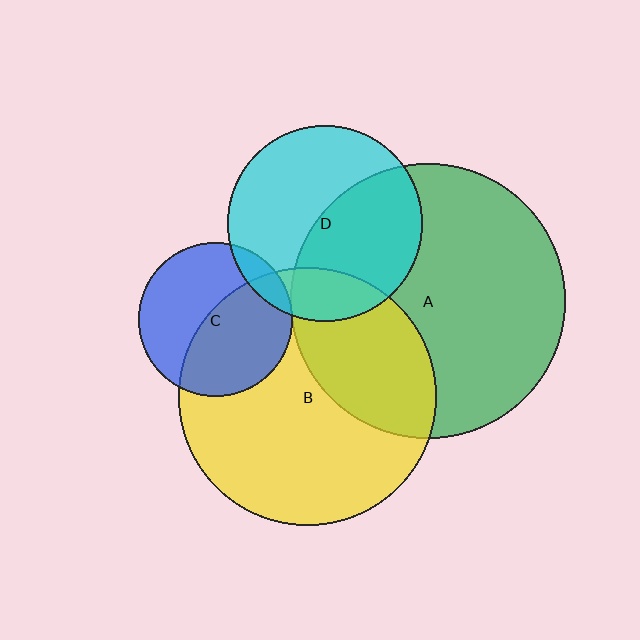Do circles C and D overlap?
Yes.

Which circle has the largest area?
Circle A (green).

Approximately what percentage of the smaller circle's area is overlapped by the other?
Approximately 10%.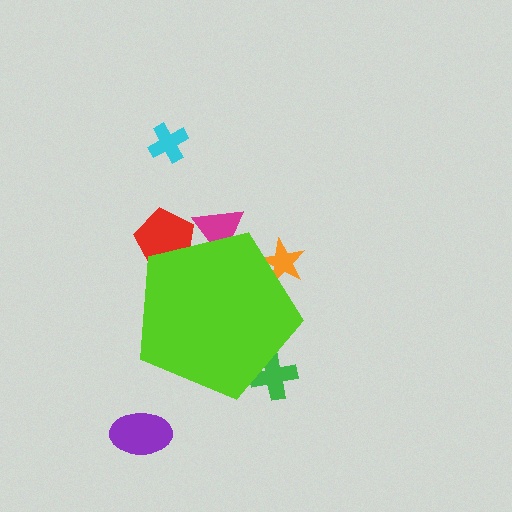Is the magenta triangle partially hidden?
Yes, the magenta triangle is partially hidden behind the lime pentagon.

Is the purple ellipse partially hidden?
No, the purple ellipse is fully visible.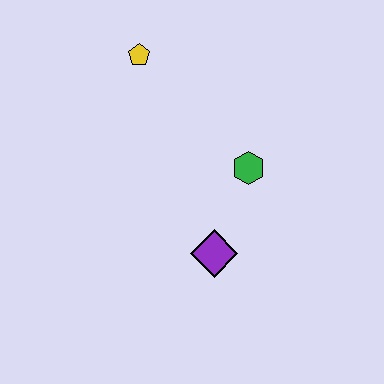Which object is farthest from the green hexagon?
The yellow pentagon is farthest from the green hexagon.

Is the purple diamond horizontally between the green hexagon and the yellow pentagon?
Yes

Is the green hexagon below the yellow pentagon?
Yes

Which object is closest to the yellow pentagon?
The green hexagon is closest to the yellow pentagon.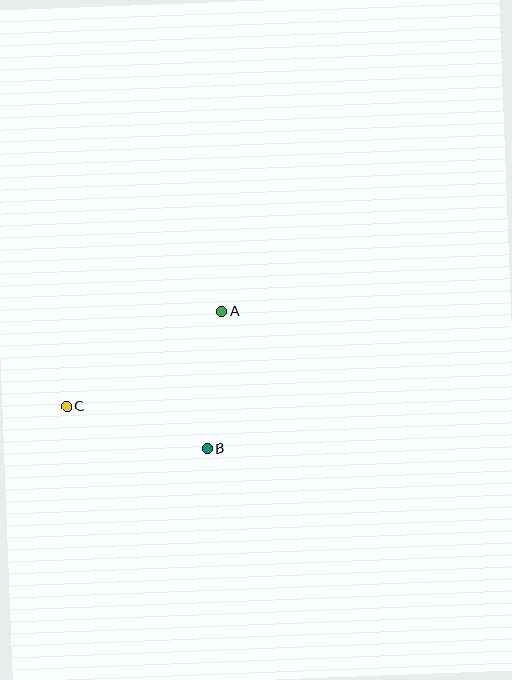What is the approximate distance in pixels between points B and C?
The distance between B and C is approximately 147 pixels.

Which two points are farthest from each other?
Points A and C are farthest from each other.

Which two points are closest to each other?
Points A and B are closest to each other.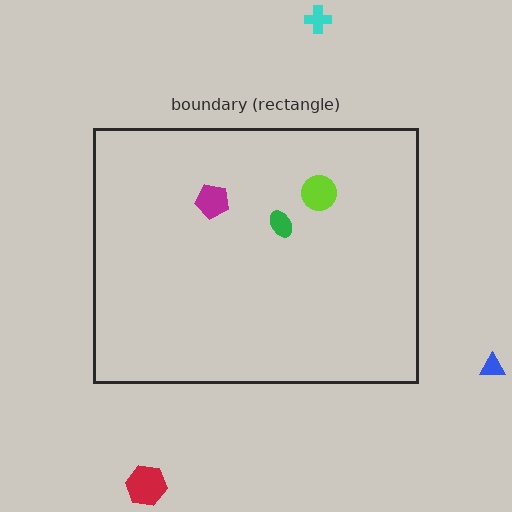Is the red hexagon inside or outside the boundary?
Outside.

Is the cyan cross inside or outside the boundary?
Outside.